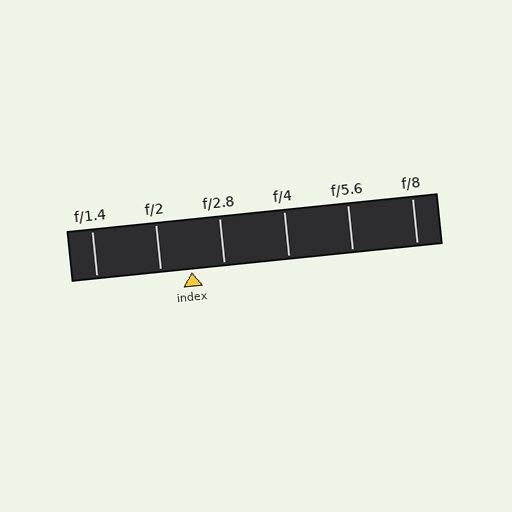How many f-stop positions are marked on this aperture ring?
There are 6 f-stop positions marked.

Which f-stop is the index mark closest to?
The index mark is closest to f/2.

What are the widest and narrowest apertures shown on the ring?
The widest aperture shown is f/1.4 and the narrowest is f/8.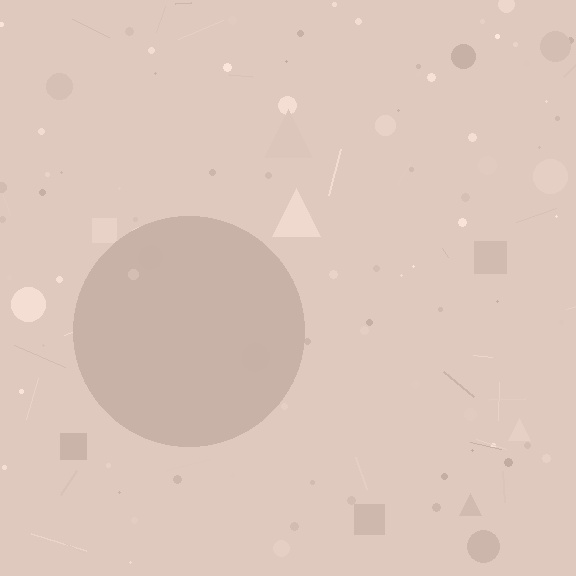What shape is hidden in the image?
A circle is hidden in the image.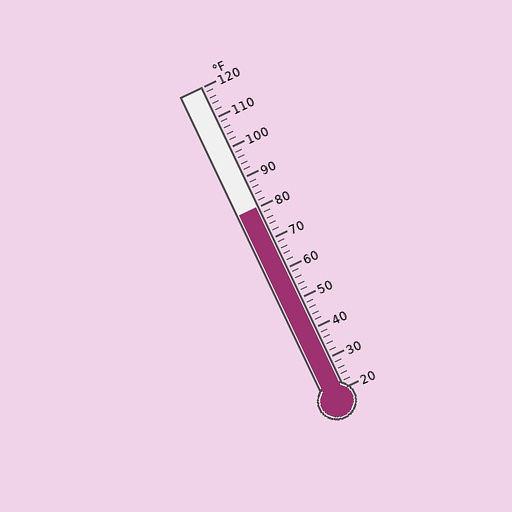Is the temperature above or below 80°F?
The temperature is at 80°F.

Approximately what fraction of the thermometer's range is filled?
The thermometer is filled to approximately 60% of its range.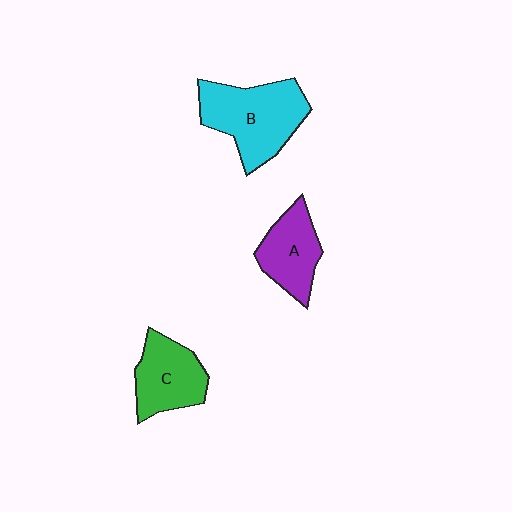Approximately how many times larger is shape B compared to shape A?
Approximately 1.5 times.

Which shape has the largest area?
Shape B (cyan).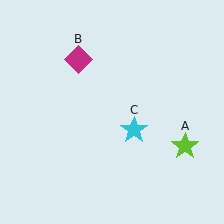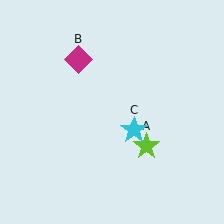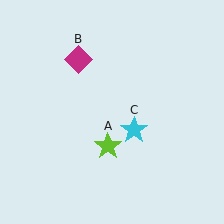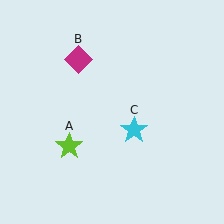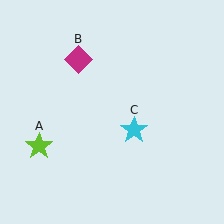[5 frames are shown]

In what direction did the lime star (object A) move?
The lime star (object A) moved left.